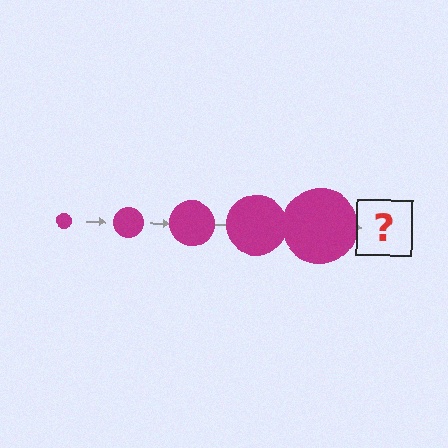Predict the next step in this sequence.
The next step is a magenta circle, larger than the previous one.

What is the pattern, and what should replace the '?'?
The pattern is that the circle gets progressively larger each step. The '?' should be a magenta circle, larger than the previous one.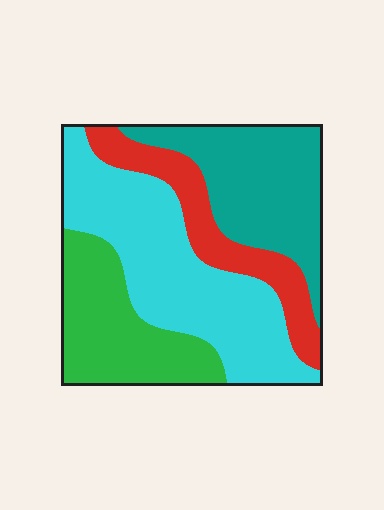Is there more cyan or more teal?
Cyan.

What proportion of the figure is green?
Green covers 22% of the figure.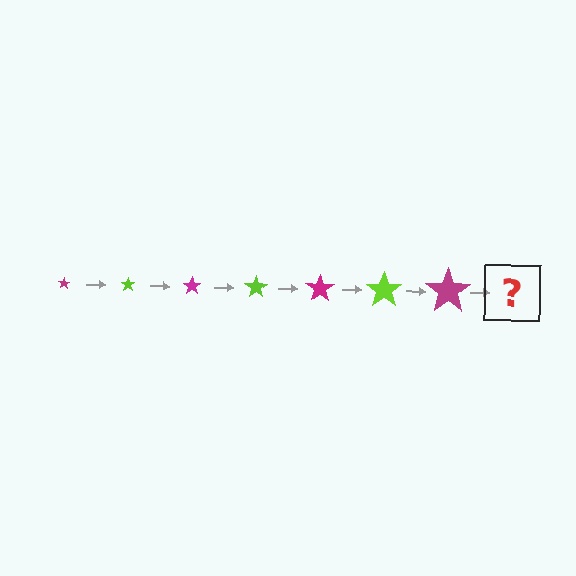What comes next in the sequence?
The next element should be a lime star, larger than the previous one.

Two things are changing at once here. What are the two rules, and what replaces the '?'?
The two rules are that the star grows larger each step and the color cycles through magenta and lime. The '?' should be a lime star, larger than the previous one.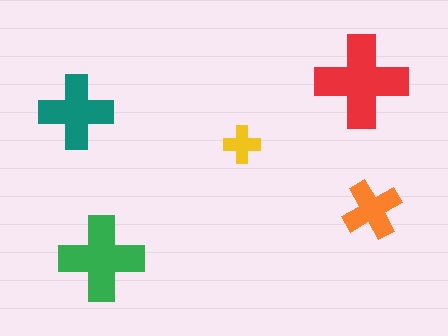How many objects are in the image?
There are 5 objects in the image.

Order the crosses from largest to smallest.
the red one, the green one, the teal one, the orange one, the yellow one.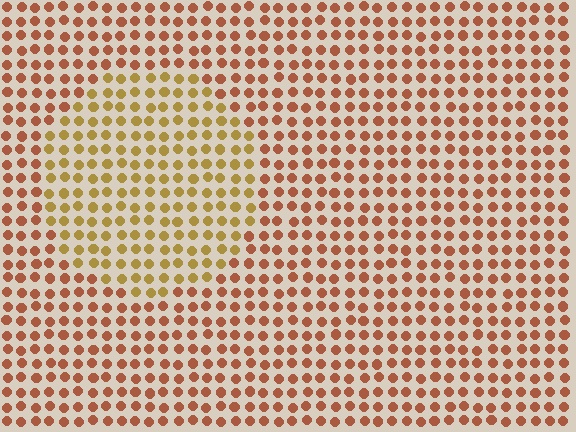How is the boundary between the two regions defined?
The boundary is defined purely by a slight shift in hue (about 31 degrees). Spacing, size, and orientation are identical on both sides.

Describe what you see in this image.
The image is filled with small brown elements in a uniform arrangement. A circle-shaped region is visible where the elements are tinted to a slightly different hue, forming a subtle color boundary.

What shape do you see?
I see a circle.